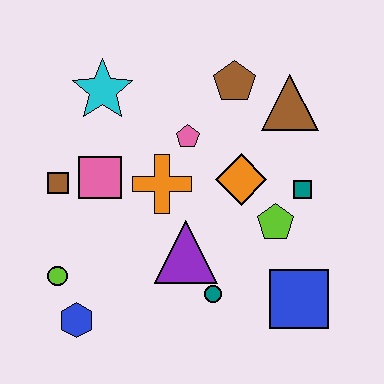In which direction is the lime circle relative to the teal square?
The lime circle is to the left of the teal square.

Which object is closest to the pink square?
The brown square is closest to the pink square.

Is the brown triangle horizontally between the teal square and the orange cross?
Yes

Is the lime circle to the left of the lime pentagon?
Yes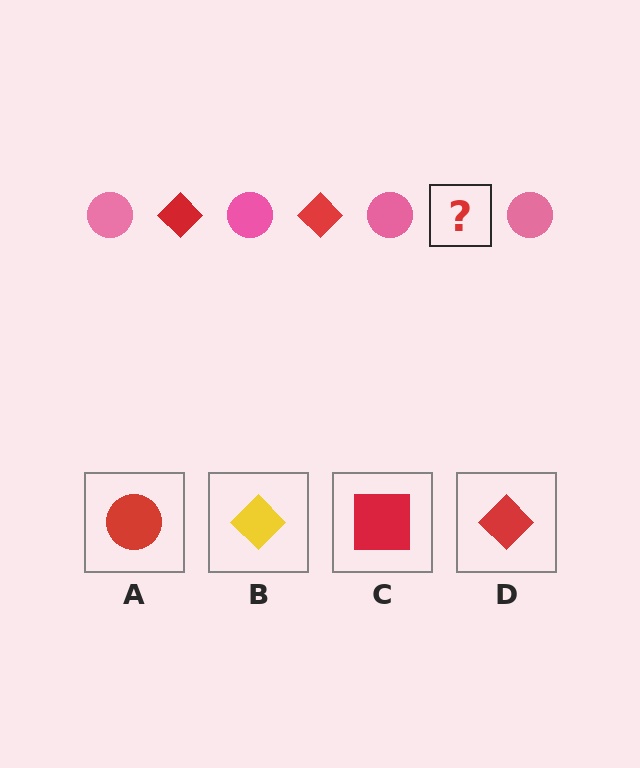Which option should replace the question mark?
Option D.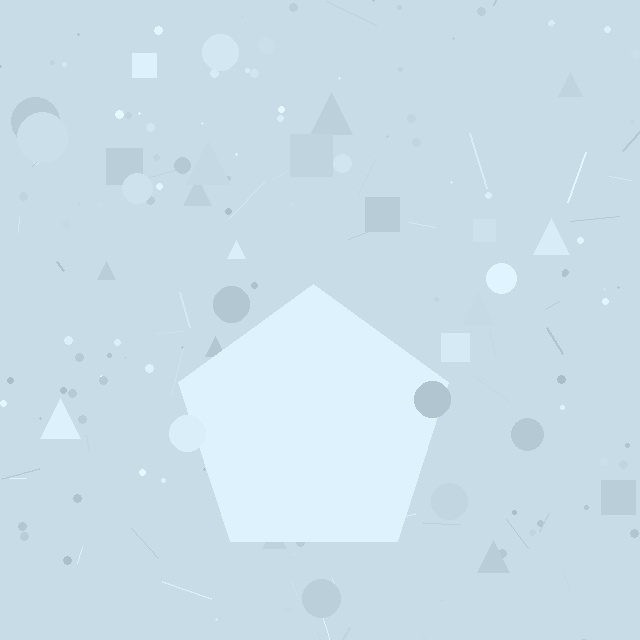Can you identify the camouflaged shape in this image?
The camouflaged shape is a pentagon.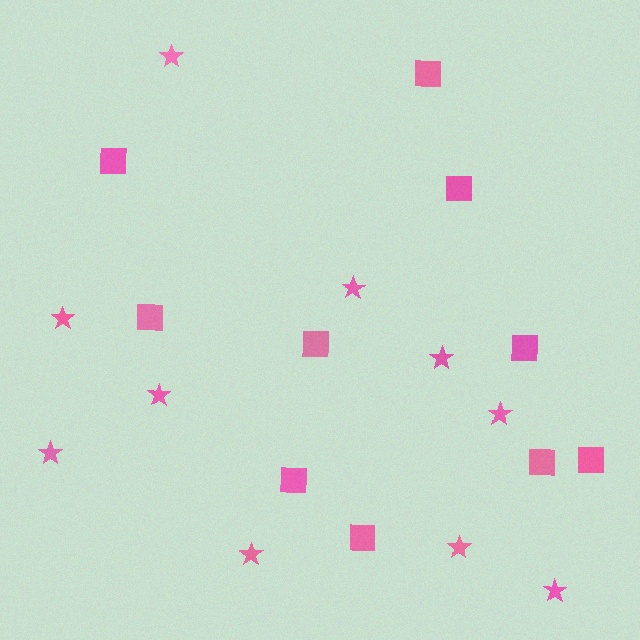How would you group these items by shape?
There are 2 groups: one group of squares (10) and one group of stars (10).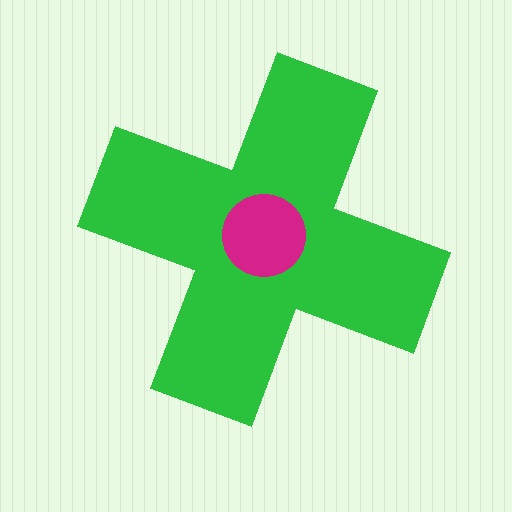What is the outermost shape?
The green cross.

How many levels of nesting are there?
2.